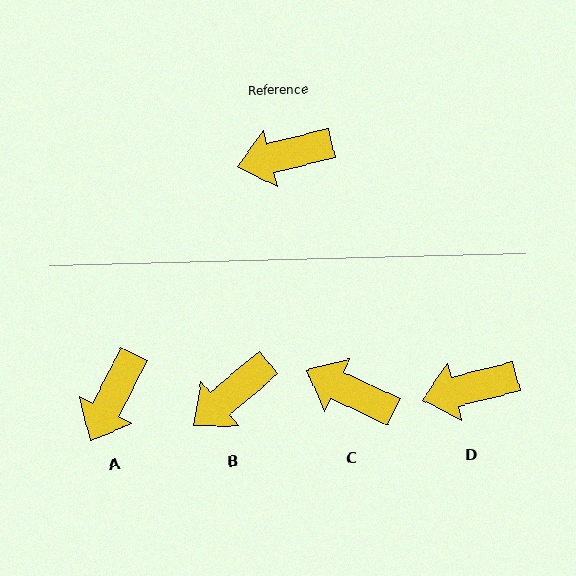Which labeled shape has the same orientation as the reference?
D.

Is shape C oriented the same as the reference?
No, it is off by about 39 degrees.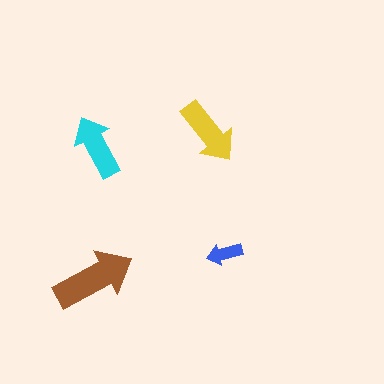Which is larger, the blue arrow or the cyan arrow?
The cyan one.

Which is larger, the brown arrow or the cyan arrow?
The brown one.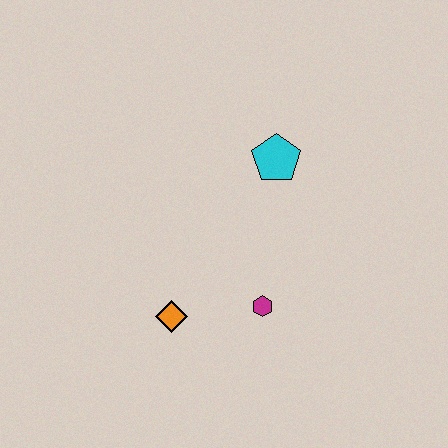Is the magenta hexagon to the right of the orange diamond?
Yes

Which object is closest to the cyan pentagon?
The magenta hexagon is closest to the cyan pentagon.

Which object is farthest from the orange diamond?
The cyan pentagon is farthest from the orange diamond.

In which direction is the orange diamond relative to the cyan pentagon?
The orange diamond is below the cyan pentagon.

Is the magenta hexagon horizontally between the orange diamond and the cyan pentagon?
Yes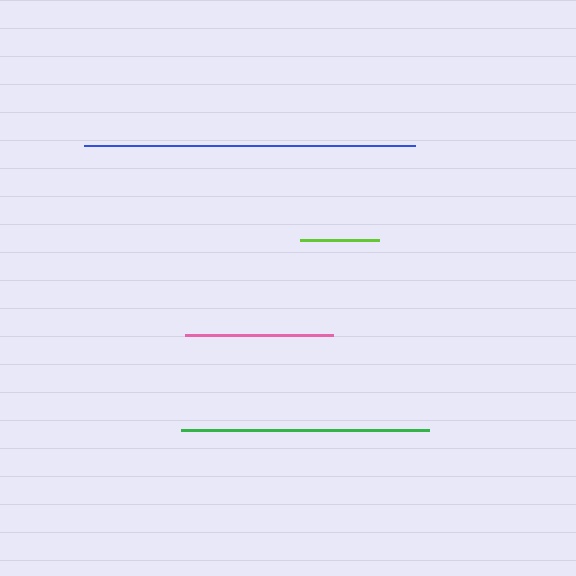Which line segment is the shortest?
The lime line is the shortest at approximately 79 pixels.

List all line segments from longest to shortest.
From longest to shortest: blue, green, pink, lime.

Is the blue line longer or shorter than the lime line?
The blue line is longer than the lime line.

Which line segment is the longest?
The blue line is the longest at approximately 331 pixels.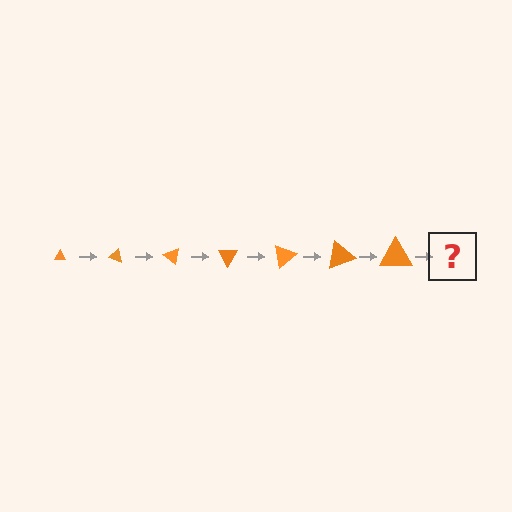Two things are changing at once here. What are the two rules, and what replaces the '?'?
The two rules are that the triangle grows larger each step and it rotates 20 degrees each step. The '?' should be a triangle, larger than the previous one and rotated 140 degrees from the start.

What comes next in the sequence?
The next element should be a triangle, larger than the previous one and rotated 140 degrees from the start.